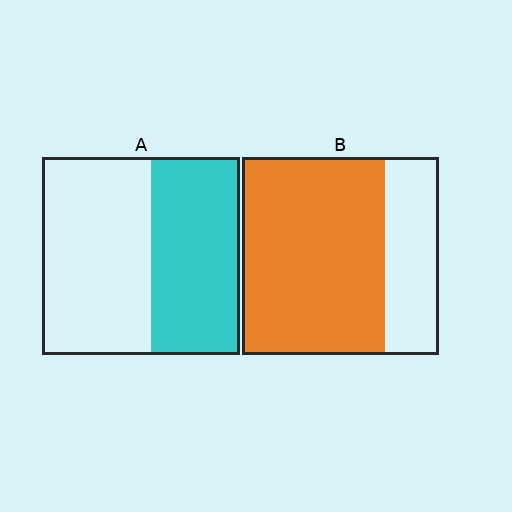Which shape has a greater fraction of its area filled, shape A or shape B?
Shape B.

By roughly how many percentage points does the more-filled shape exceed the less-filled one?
By roughly 30 percentage points (B over A).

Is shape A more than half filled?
No.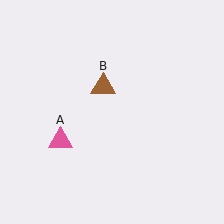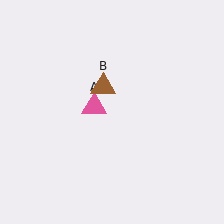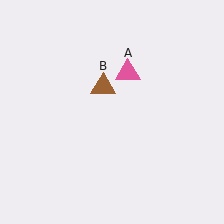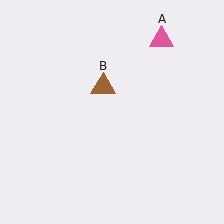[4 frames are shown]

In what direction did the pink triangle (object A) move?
The pink triangle (object A) moved up and to the right.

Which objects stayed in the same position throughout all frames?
Brown triangle (object B) remained stationary.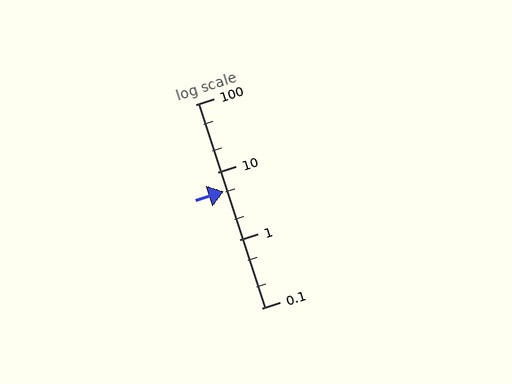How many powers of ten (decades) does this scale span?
The scale spans 3 decades, from 0.1 to 100.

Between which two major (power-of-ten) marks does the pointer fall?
The pointer is between 1 and 10.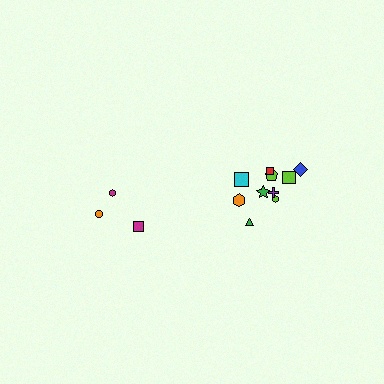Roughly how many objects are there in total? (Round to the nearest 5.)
Roughly 15 objects in total.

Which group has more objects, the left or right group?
The right group.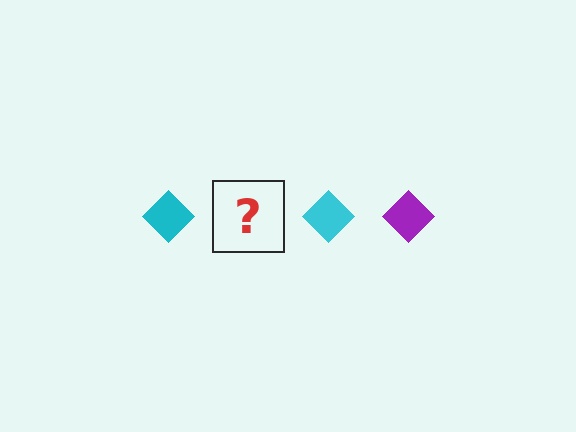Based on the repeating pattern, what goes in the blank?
The blank should be a purple diamond.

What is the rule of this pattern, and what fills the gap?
The rule is that the pattern cycles through cyan, purple diamonds. The gap should be filled with a purple diamond.